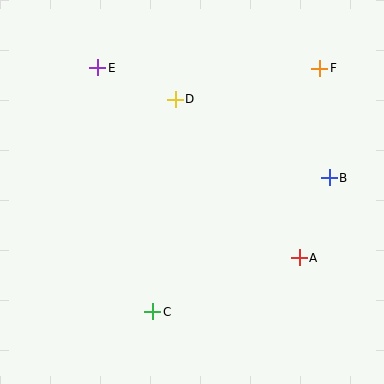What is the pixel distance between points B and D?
The distance between B and D is 173 pixels.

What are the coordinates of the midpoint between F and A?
The midpoint between F and A is at (309, 163).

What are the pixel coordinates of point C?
Point C is at (153, 312).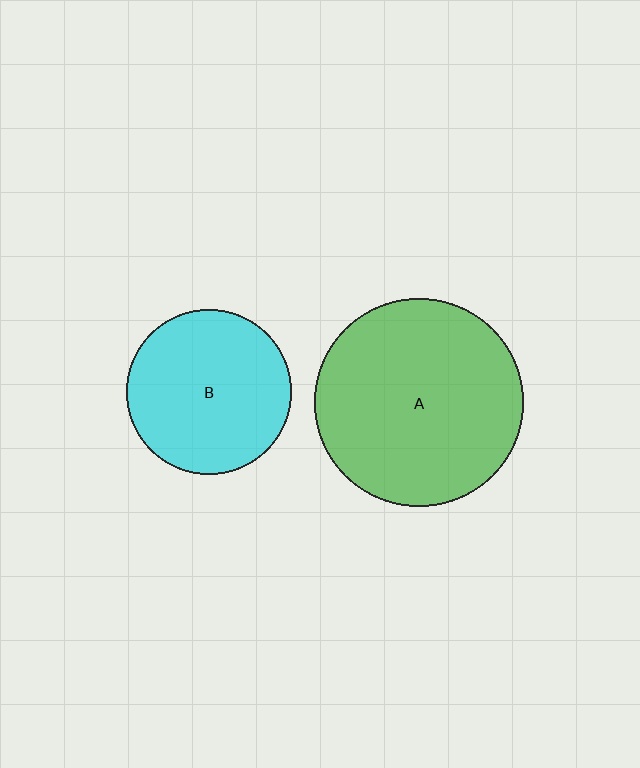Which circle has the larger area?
Circle A (green).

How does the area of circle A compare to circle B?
Approximately 1.6 times.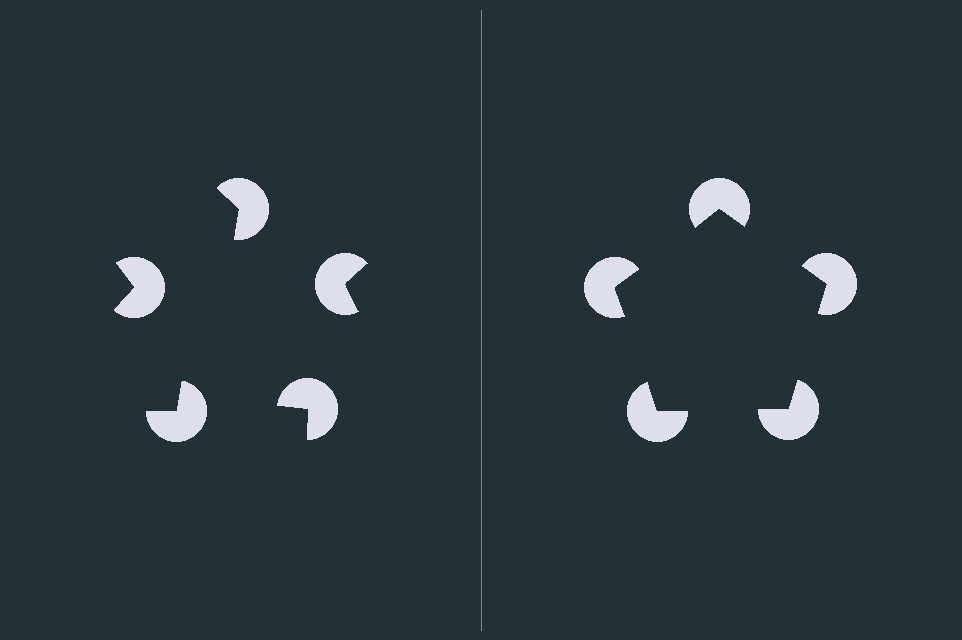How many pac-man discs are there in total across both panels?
10 — 5 on each side.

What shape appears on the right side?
An illusory pentagon.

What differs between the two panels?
The pac-man discs are positioned identically on both sides; only the wedge orientations differ. On the right they align to a pentagon; on the left they are misaligned.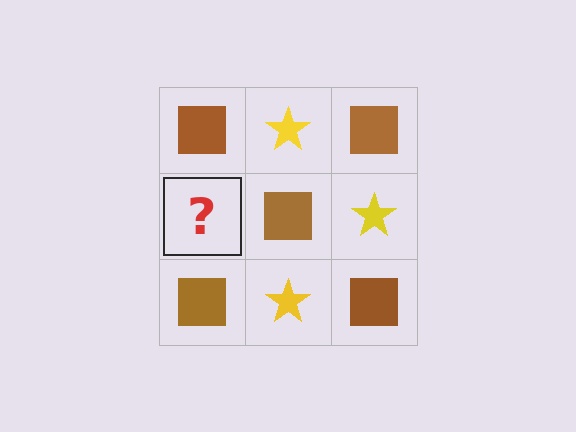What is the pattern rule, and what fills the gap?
The rule is that it alternates brown square and yellow star in a checkerboard pattern. The gap should be filled with a yellow star.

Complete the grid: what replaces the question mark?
The question mark should be replaced with a yellow star.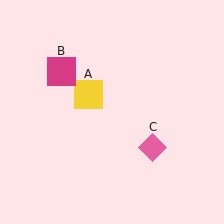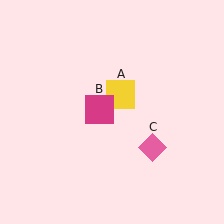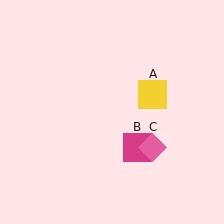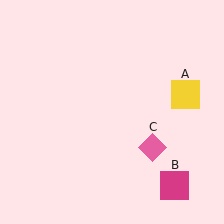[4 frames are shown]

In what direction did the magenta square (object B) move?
The magenta square (object B) moved down and to the right.